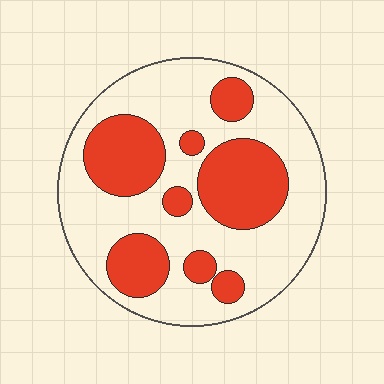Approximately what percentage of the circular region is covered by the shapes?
Approximately 35%.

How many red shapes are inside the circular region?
8.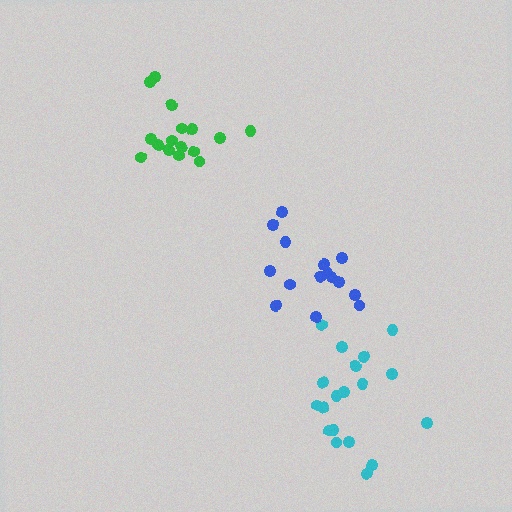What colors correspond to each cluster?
The clusters are colored: cyan, blue, green.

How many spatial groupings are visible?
There are 3 spatial groupings.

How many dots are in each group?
Group 1: 19 dots, Group 2: 15 dots, Group 3: 16 dots (50 total).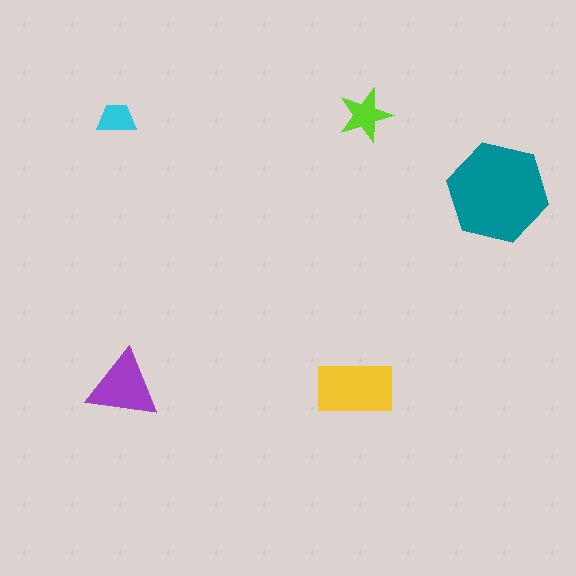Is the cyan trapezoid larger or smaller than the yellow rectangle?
Smaller.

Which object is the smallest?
The cyan trapezoid.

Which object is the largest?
The teal hexagon.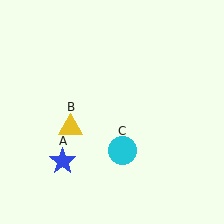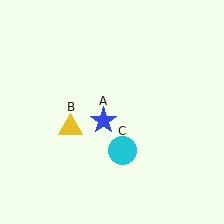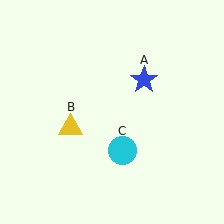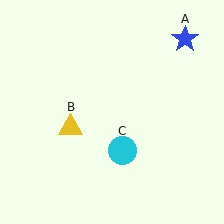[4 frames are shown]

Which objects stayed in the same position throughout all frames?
Yellow triangle (object B) and cyan circle (object C) remained stationary.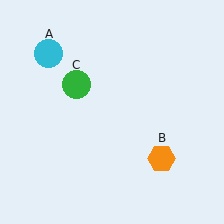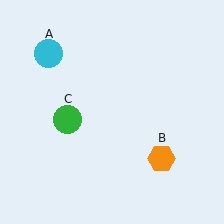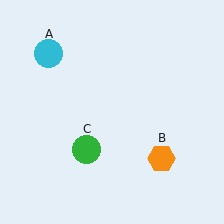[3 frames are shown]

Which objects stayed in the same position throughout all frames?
Cyan circle (object A) and orange hexagon (object B) remained stationary.